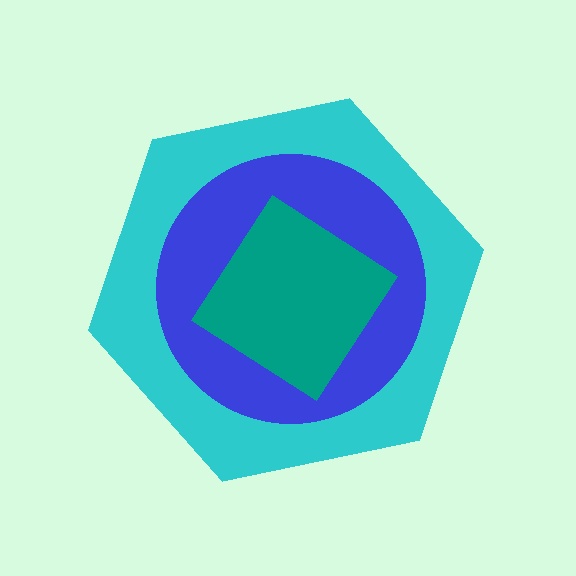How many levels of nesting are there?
3.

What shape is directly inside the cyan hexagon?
The blue circle.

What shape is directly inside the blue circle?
The teal diamond.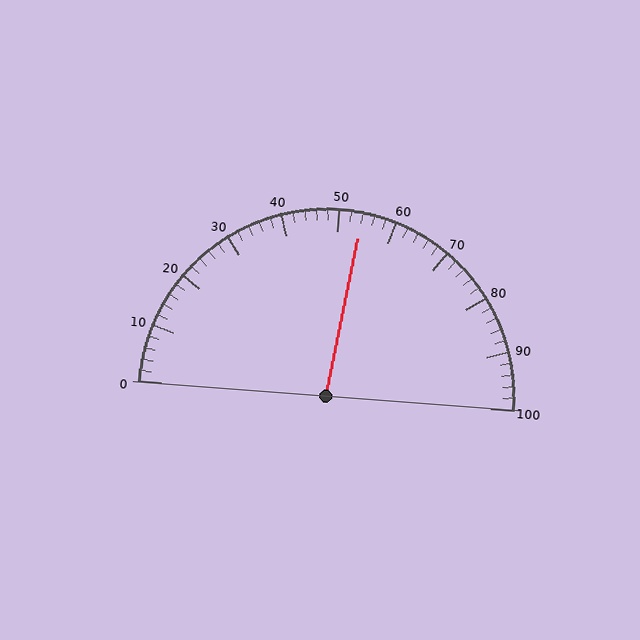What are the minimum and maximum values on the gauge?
The gauge ranges from 0 to 100.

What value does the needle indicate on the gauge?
The needle indicates approximately 54.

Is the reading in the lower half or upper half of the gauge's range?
The reading is in the upper half of the range (0 to 100).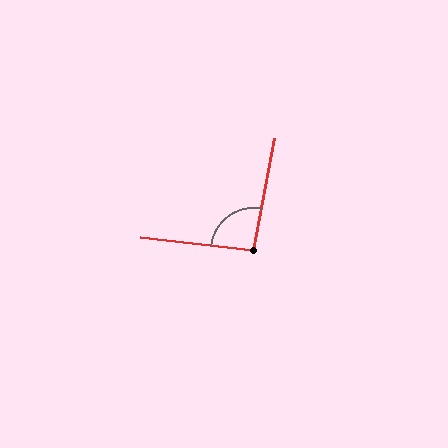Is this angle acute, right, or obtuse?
It is approximately a right angle.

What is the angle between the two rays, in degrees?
Approximately 94 degrees.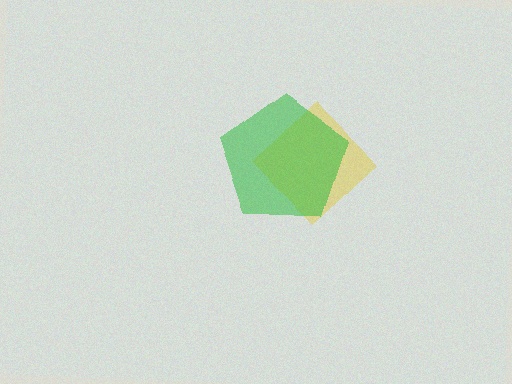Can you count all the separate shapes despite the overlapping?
Yes, there are 2 separate shapes.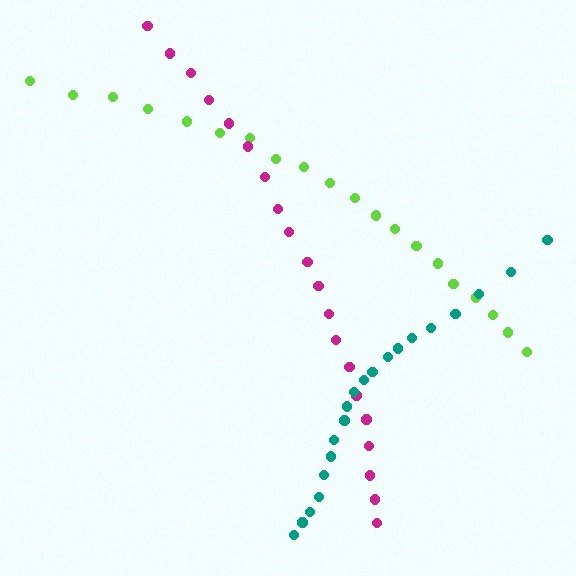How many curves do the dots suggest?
There are 3 distinct paths.